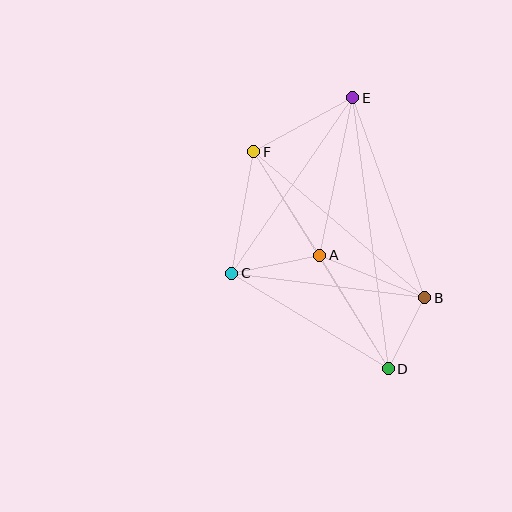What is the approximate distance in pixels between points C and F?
The distance between C and F is approximately 123 pixels.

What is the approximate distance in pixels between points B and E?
The distance between B and E is approximately 213 pixels.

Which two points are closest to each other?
Points B and D are closest to each other.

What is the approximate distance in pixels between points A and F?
The distance between A and F is approximately 123 pixels.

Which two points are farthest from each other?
Points D and E are farthest from each other.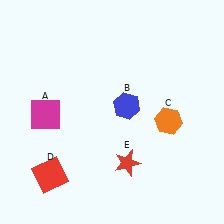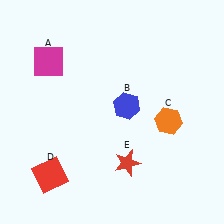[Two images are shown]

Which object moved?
The magenta square (A) moved up.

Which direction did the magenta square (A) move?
The magenta square (A) moved up.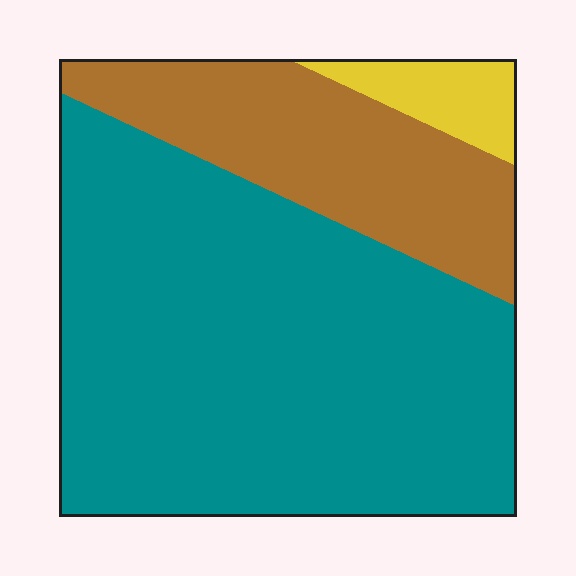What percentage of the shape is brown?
Brown takes up about one quarter (1/4) of the shape.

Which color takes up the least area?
Yellow, at roughly 5%.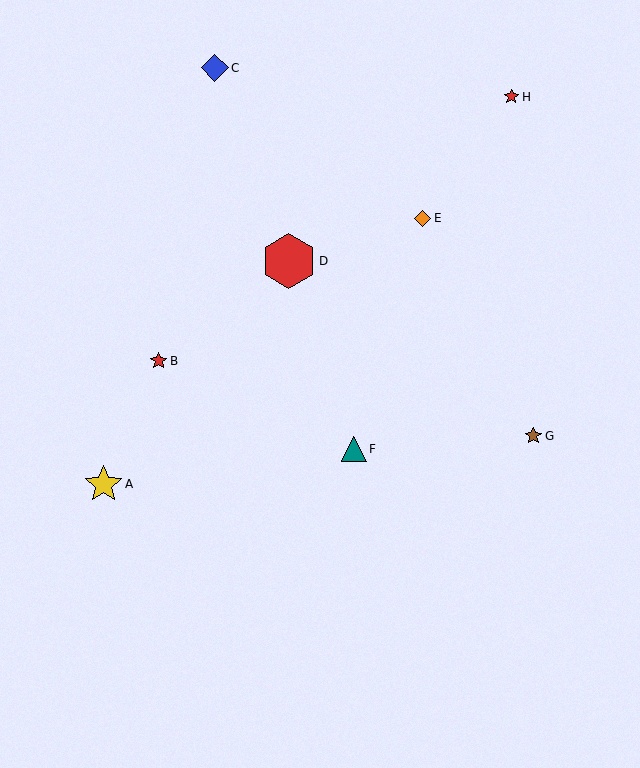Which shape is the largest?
The red hexagon (labeled D) is the largest.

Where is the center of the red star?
The center of the red star is at (159, 361).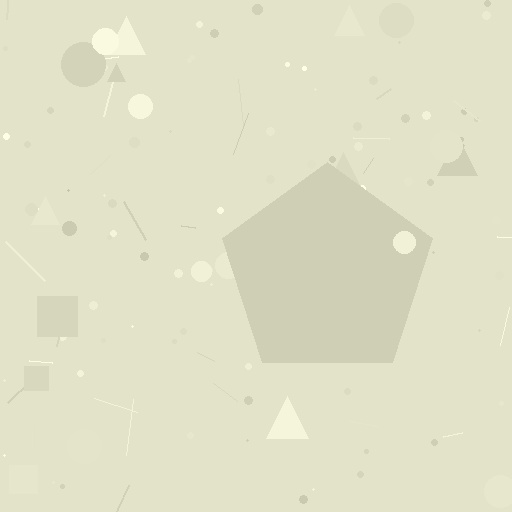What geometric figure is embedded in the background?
A pentagon is embedded in the background.